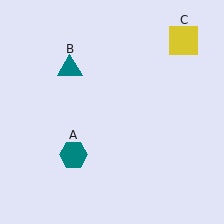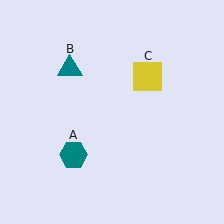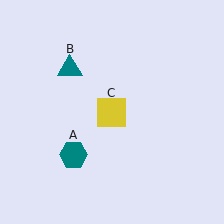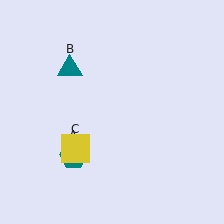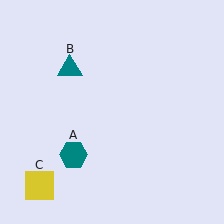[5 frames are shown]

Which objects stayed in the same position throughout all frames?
Teal hexagon (object A) and teal triangle (object B) remained stationary.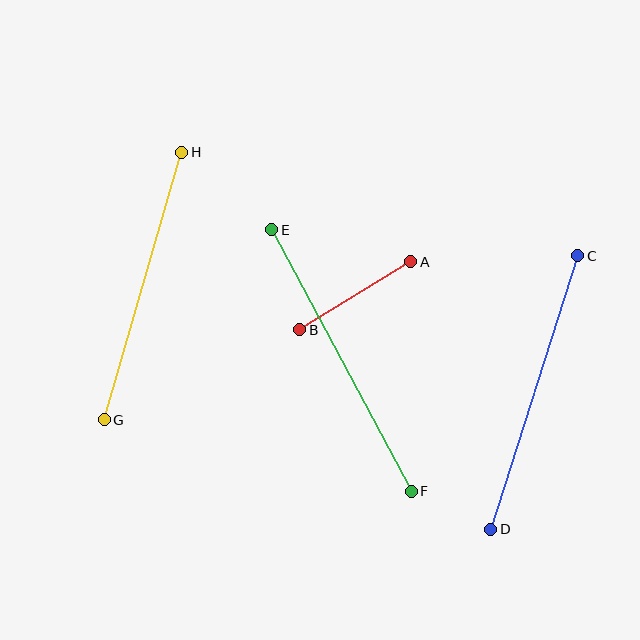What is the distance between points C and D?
The distance is approximately 287 pixels.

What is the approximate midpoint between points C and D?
The midpoint is at approximately (534, 392) pixels.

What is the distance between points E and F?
The distance is approximately 297 pixels.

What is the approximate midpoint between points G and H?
The midpoint is at approximately (143, 286) pixels.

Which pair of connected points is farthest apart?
Points E and F are farthest apart.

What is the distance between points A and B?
The distance is approximately 131 pixels.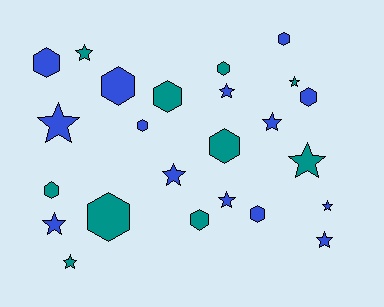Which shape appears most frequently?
Star, with 12 objects.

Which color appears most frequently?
Blue, with 14 objects.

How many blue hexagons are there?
There are 6 blue hexagons.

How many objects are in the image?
There are 24 objects.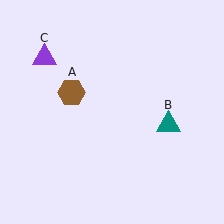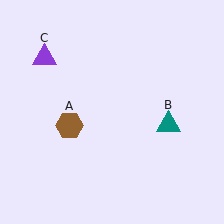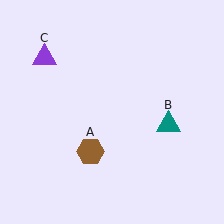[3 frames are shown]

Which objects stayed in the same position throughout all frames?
Teal triangle (object B) and purple triangle (object C) remained stationary.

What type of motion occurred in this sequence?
The brown hexagon (object A) rotated counterclockwise around the center of the scene.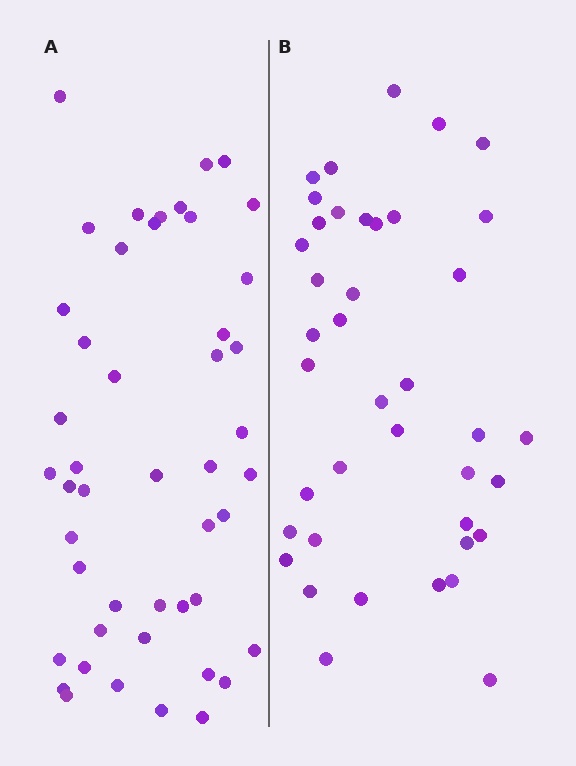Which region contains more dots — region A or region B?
Region A (the left region) has more dots.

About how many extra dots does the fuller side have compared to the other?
Region A has roughly 8 or so more dots than region B.